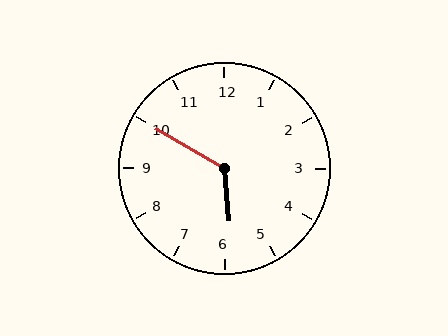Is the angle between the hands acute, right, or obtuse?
It is obtuse.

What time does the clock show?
5:50.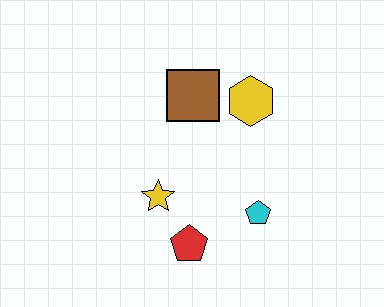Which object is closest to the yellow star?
The red pentagon is closest to the yellow star.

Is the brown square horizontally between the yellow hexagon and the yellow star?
Yes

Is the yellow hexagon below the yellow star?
No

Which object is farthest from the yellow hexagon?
The red pentagon is farthest from the yellow hexagon.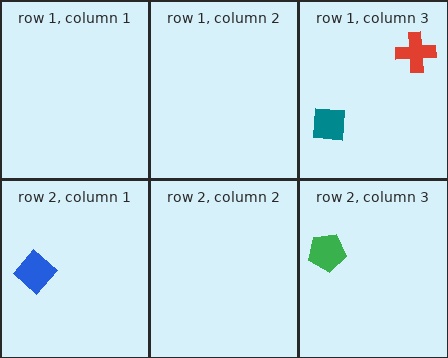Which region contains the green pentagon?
The row 2, column 3 region.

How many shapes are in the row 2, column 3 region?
1.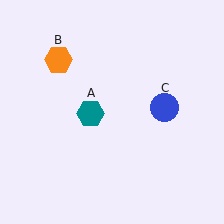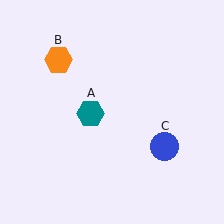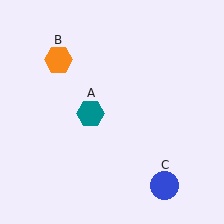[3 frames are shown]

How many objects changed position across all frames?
1 object changed position: blue circle (object C).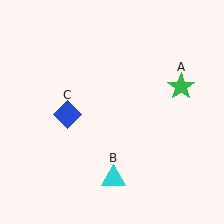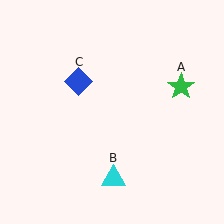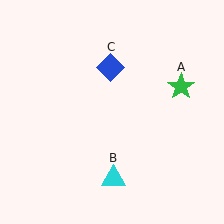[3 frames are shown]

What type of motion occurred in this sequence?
The blue diamond (object C) rotated clockwise around the center of the scene.